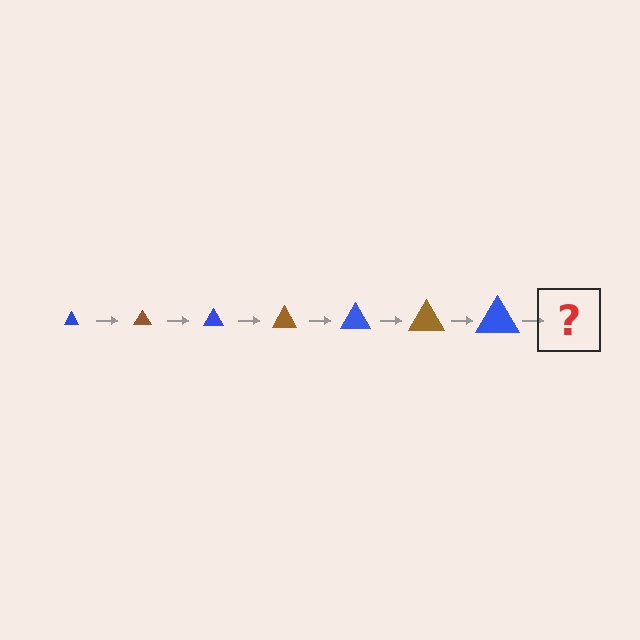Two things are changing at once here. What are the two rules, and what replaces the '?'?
The two rules are that the triangle grows larger each step and the color cycles through blue and brown. The '?' should be a brown triangle, larger than the previous one.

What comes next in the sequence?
The next element should be a brown triangle, larger than the previous one.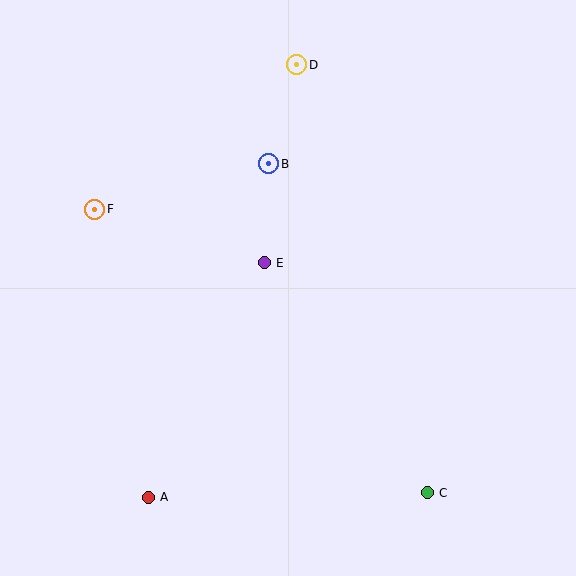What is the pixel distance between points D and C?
The distance between D and C is 447 pixels.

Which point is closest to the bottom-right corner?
Point C is closest to the bottom-right corner.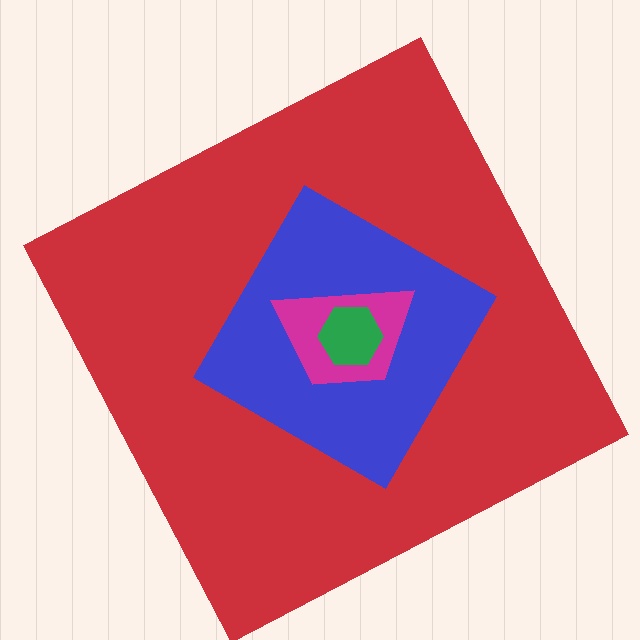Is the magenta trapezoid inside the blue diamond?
Yes.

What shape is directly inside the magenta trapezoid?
The green hexagon.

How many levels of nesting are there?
4.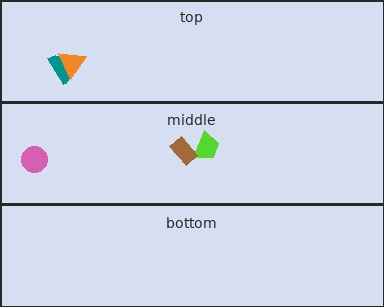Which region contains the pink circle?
The middle region.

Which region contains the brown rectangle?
The middle region.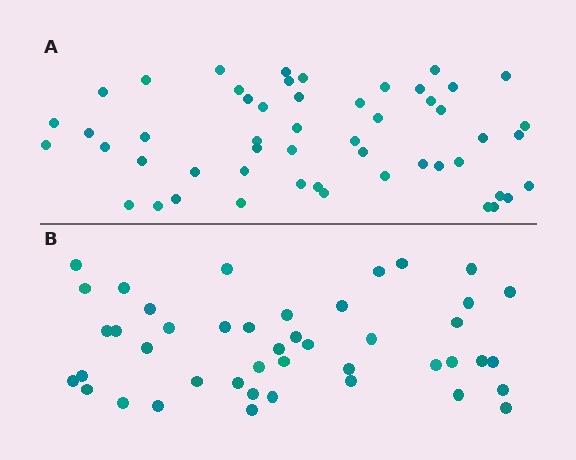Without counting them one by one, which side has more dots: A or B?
Region A (the top region) has more dots.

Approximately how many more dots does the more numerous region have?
Region A has roughly 8 or so more dots than region B.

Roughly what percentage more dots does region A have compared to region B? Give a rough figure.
About 20% more.